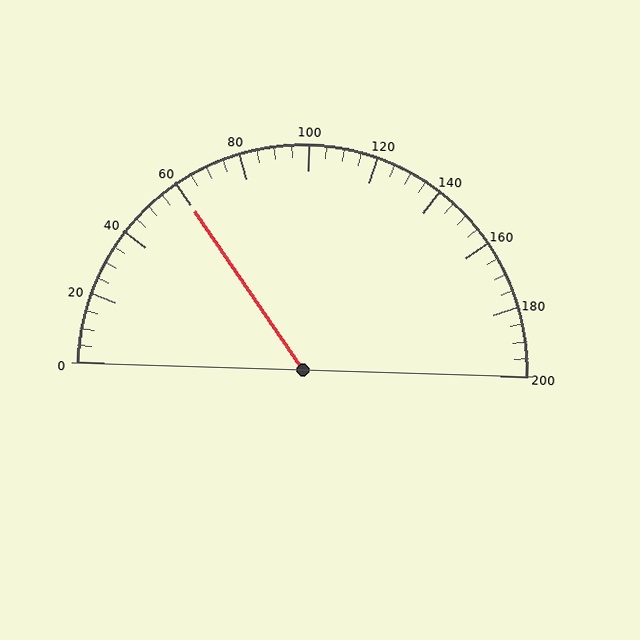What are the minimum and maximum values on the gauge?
The gauge ranges from 0 to 200.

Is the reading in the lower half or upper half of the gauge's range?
The reading is in the lower half of the range (0 to 200).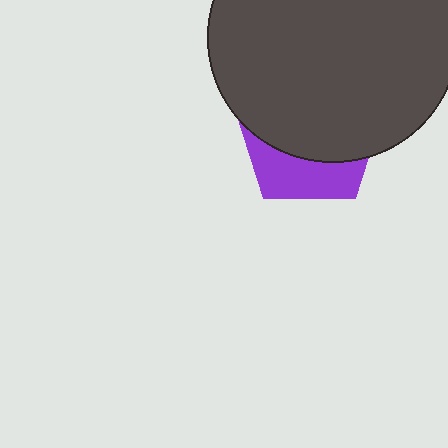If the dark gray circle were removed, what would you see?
You would see the complete purple pentagon.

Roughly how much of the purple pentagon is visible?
A small part of it is visible (roughly 33%).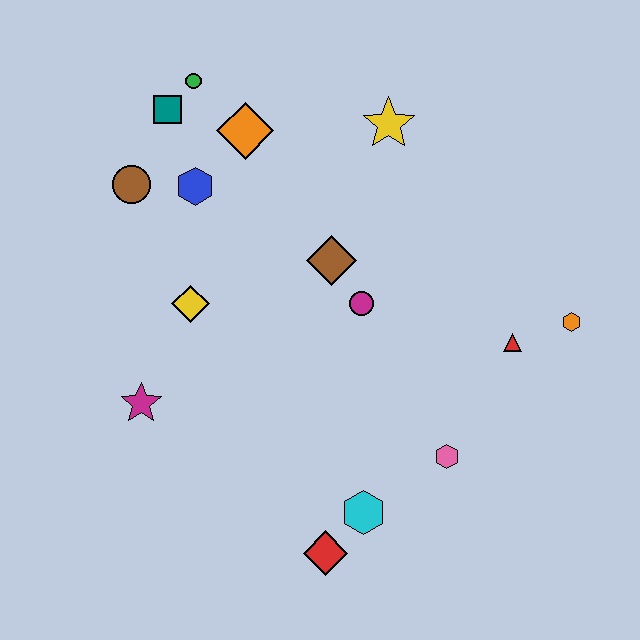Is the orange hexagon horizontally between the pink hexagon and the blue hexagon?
No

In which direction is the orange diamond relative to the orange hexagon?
The orange diamond is to the left of the orange hexagon.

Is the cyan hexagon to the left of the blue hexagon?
No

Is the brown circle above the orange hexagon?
Yes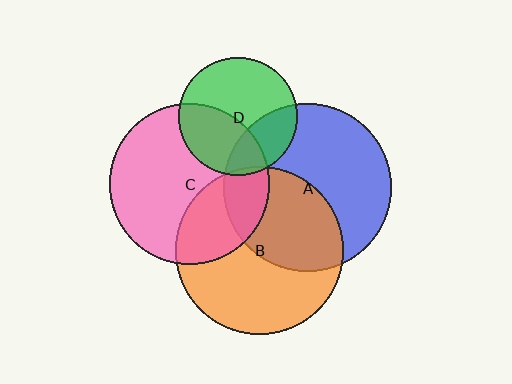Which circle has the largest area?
Circle A (blue).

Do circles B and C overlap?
Yes.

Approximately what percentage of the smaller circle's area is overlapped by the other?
Approximately 30%.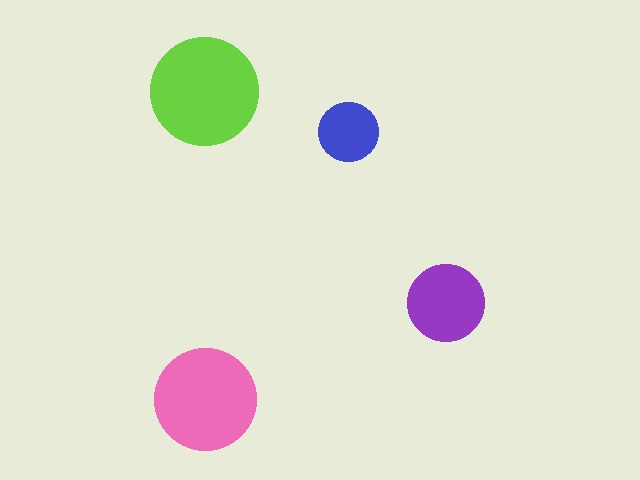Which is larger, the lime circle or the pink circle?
The lime one.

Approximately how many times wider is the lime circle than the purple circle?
About 1.5 times wider.